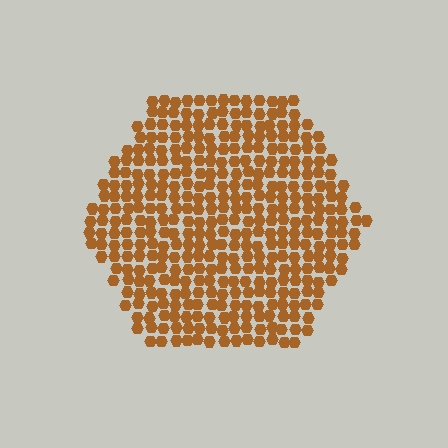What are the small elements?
The small elements are hexagons.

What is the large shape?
The large shape is a hexagon.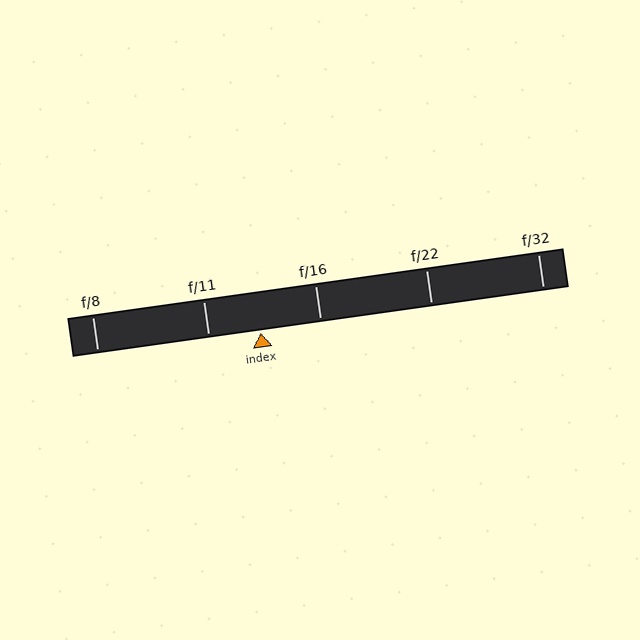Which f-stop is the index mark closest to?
The index mark is closest to f/11.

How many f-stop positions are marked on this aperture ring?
There are 5 f-stop positions marked.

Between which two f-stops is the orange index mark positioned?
The index mark is between f/11 and f/16.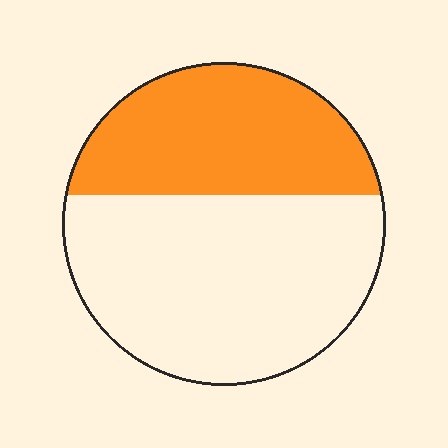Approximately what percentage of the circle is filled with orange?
Approximately 40%.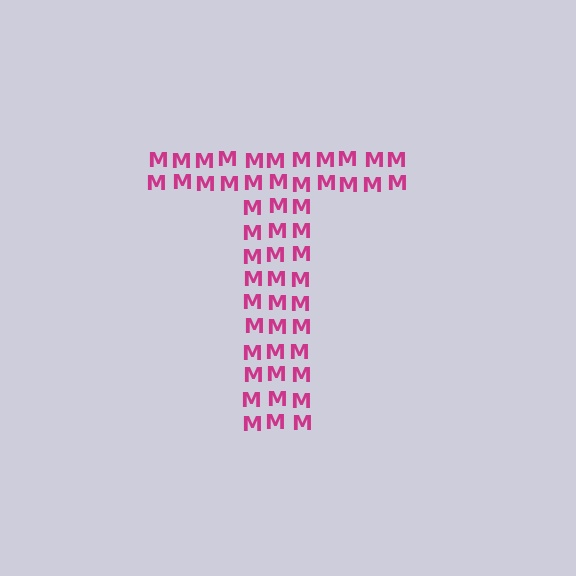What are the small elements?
The small elements are letter M's.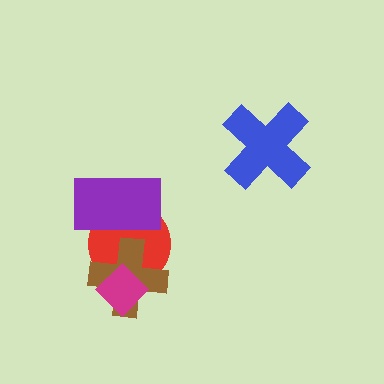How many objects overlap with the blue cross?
0 objects overlap with the blue cross.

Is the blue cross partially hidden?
No, no other shape covers it.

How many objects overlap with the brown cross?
2 objects overlap with the brown cross.